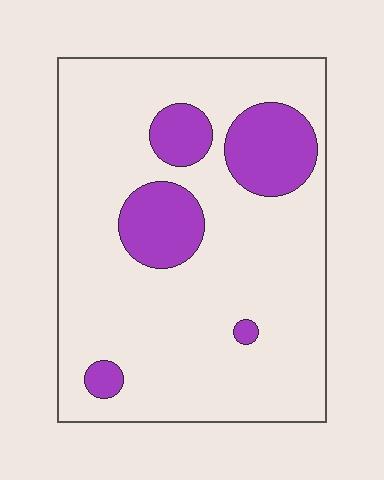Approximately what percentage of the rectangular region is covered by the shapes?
Approximately 20%.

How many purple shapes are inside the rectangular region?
5.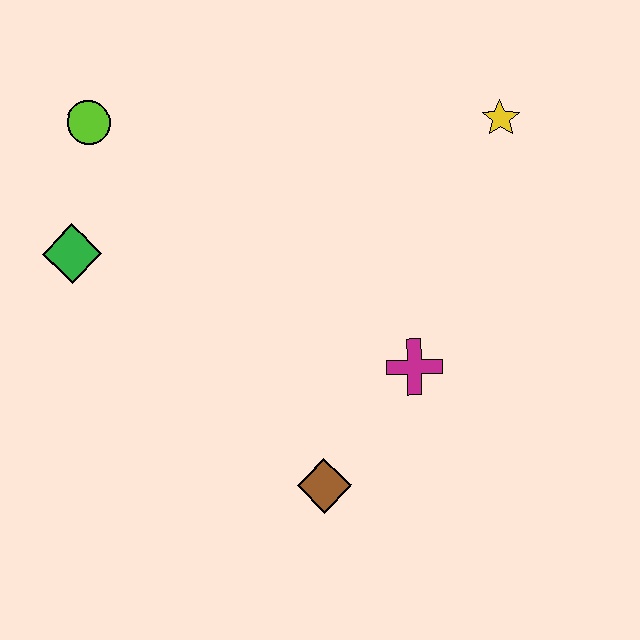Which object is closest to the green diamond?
The lime circle is closest to the green diamond.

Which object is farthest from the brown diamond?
The lime circle is farthest from the brown diamond.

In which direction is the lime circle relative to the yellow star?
The lime circle is to the left of the yellow star.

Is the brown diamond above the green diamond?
No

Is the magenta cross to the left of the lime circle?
No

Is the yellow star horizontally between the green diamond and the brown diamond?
No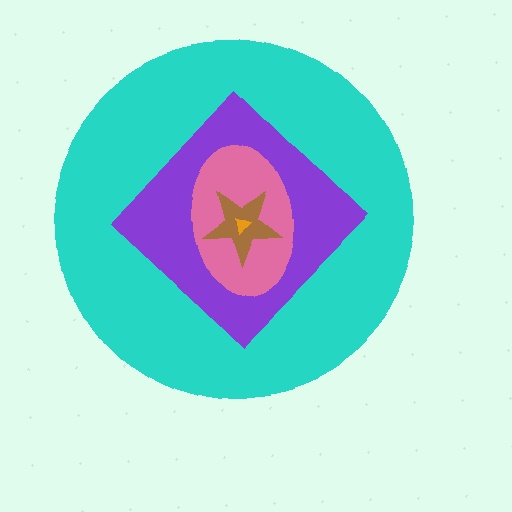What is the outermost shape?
The cyan circle.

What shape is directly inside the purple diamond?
The pink ellipse.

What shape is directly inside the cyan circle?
The purple diamond.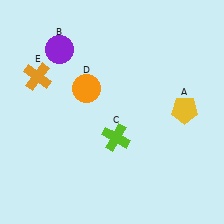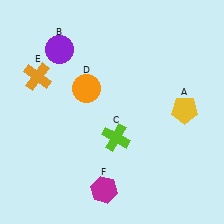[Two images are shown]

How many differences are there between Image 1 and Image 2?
There is 1 difference between the two images.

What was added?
A magenta hexagon (F) was added in Image 2.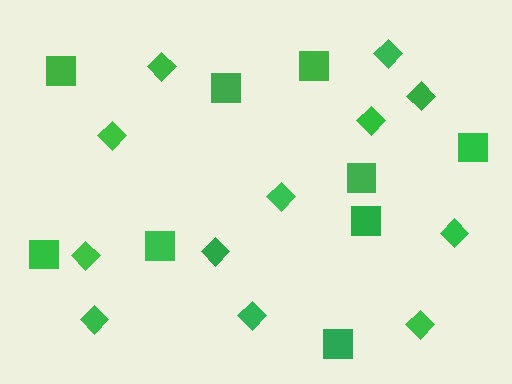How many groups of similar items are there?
There are 2 groups: one group of diamonds (12) and one group of squares (9).